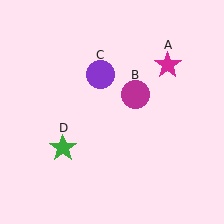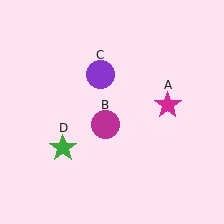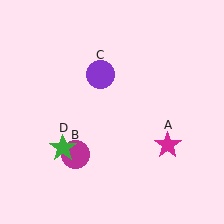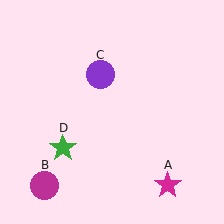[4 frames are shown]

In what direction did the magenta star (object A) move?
The magenta star (object A) moved down.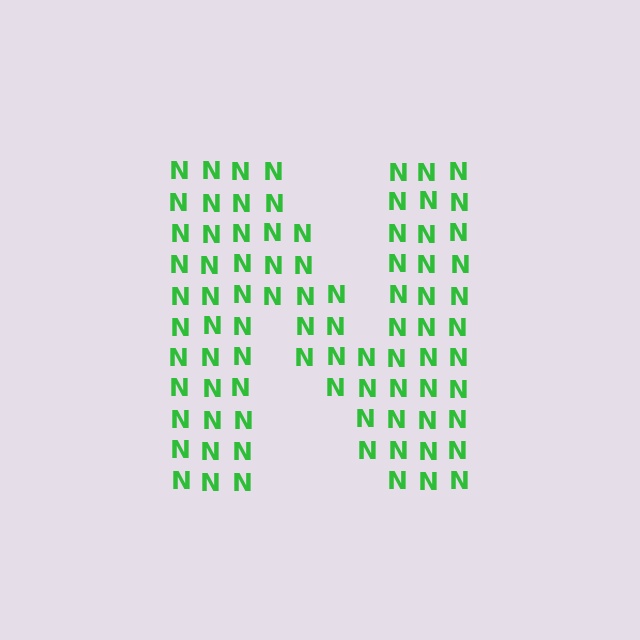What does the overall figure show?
The overall figure shows the letter N.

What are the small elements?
The small elements are letter N's.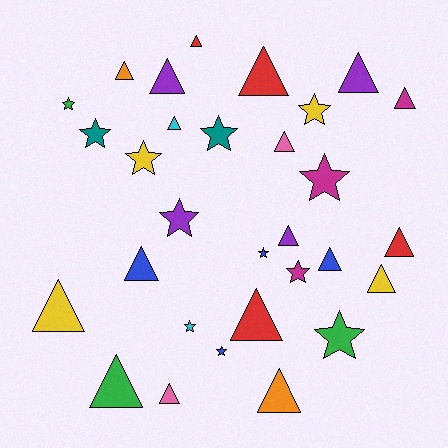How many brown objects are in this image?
There are no brown objects.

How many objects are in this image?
There are 30 objects.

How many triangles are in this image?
There are 18 triangles.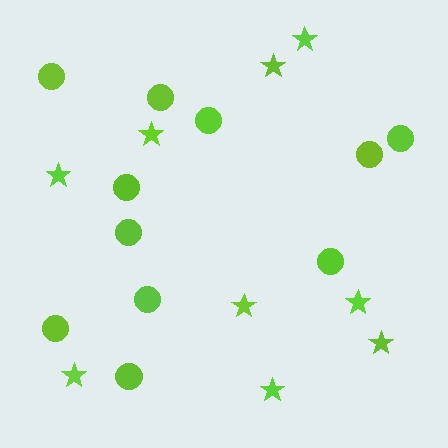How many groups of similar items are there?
There are 2 groups: one group of circles (11) and one group of stars (9).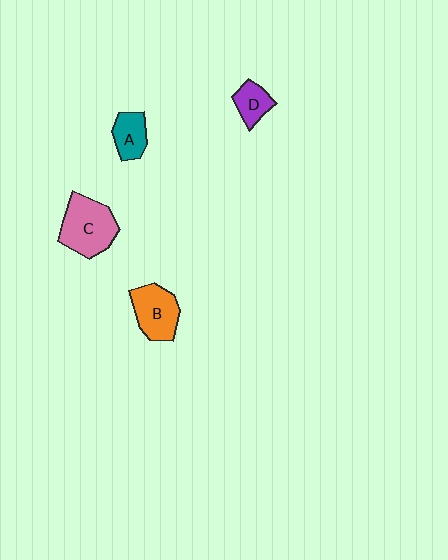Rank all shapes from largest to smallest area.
From largest to smallest: C (pink), B (orange), A (teal), D (purple).